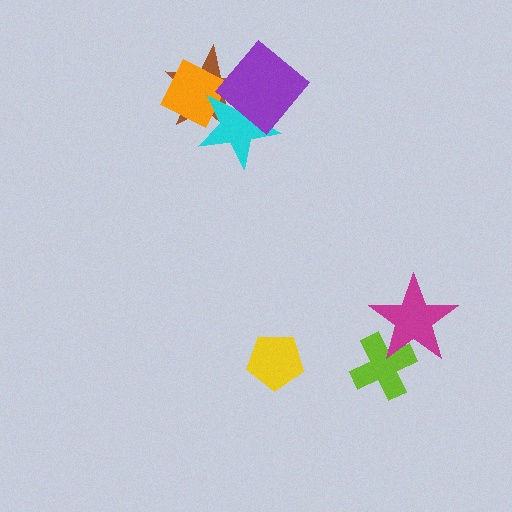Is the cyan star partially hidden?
Yes, it is partially covered by another shape.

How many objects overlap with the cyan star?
3 objects overlap with the cyan star.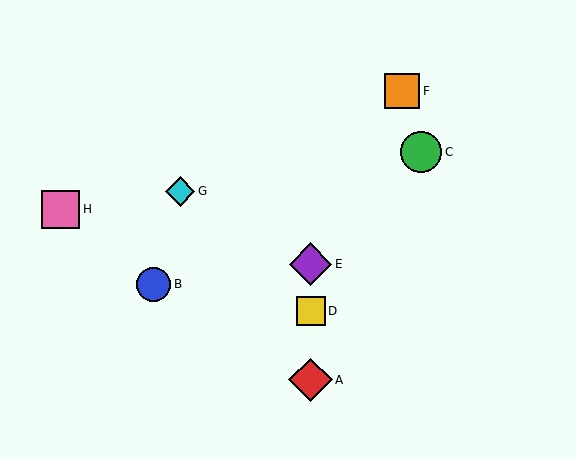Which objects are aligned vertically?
Objects A, D, E are aligned vertically.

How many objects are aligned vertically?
3 objects (A, D, E) are aligned vertically.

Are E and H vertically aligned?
No, E is at x≈311 and H is at x≈60.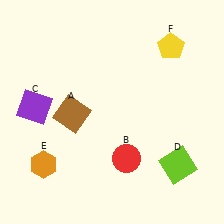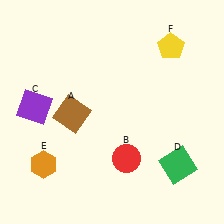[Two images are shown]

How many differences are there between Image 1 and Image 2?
There is 1 difference between the two images.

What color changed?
The square (D) changed from lime in Image 1 to green in Image 2.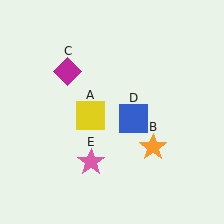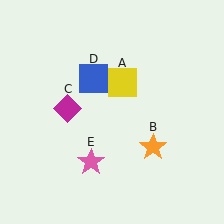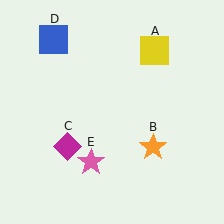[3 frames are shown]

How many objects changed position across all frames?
3 objects changed position: yellow square (object A), magenta diamond (object C), blue square (object D).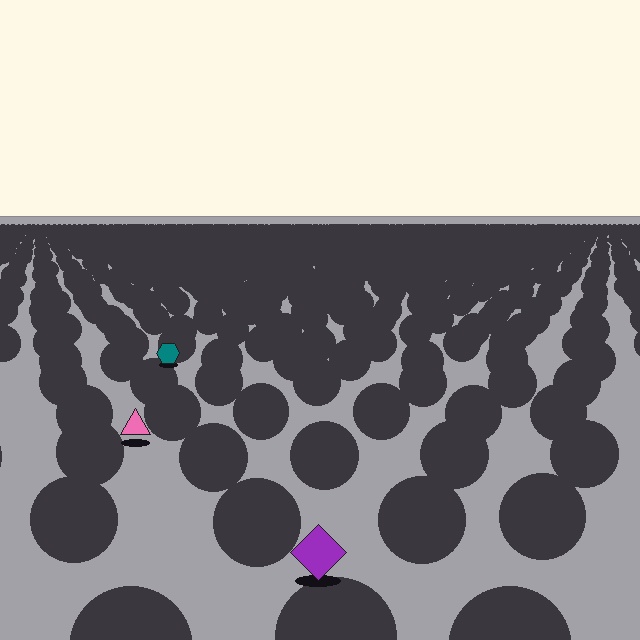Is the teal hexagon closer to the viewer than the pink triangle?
No. The pink triangle is closer — you can tell from the texture gradient: the ground texture is coarser near it.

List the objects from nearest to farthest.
From nearest to farthest: the purple diamond, the pink triangle, the teal hexagon.